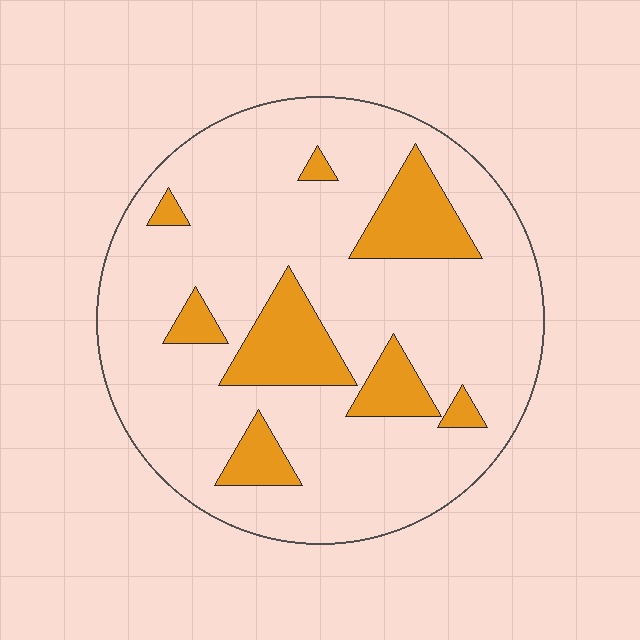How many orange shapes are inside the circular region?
8.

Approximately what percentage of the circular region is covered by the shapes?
Approximately 20%.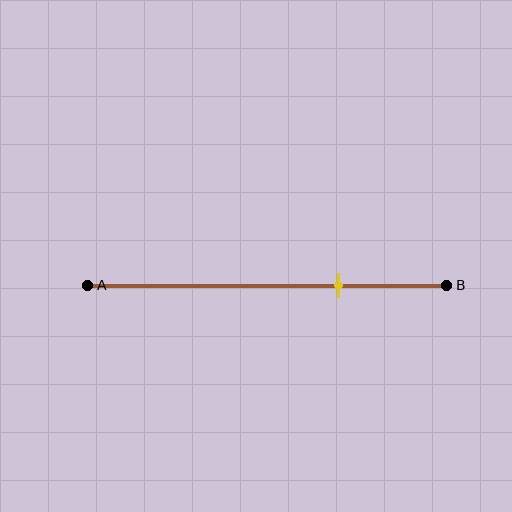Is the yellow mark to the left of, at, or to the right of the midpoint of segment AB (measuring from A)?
The yellow mark is to the right of the midpoint of segment AB.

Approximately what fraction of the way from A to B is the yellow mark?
The yellow mark is approximately 70% of the way from A to B.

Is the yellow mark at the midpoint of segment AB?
No, the mark is at about 70% from A, not at the 50% midpoint.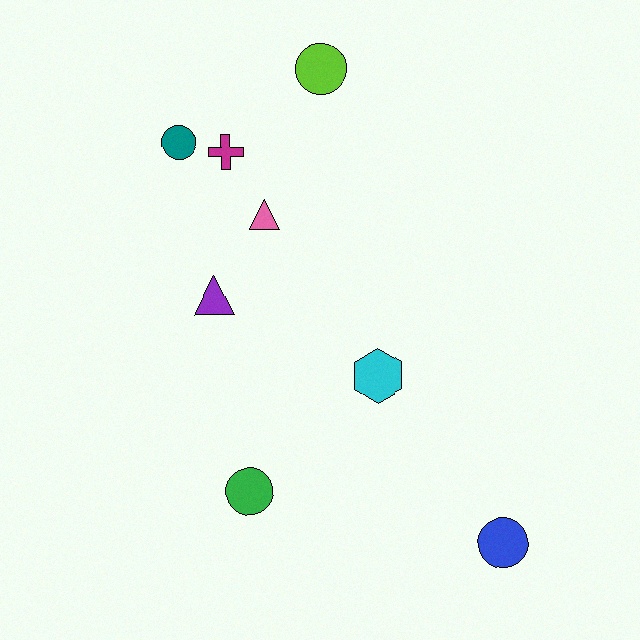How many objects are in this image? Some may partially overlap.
There are 8 objects.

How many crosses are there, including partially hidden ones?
There is 1 cross.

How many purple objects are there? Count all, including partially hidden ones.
There is 1 purple object.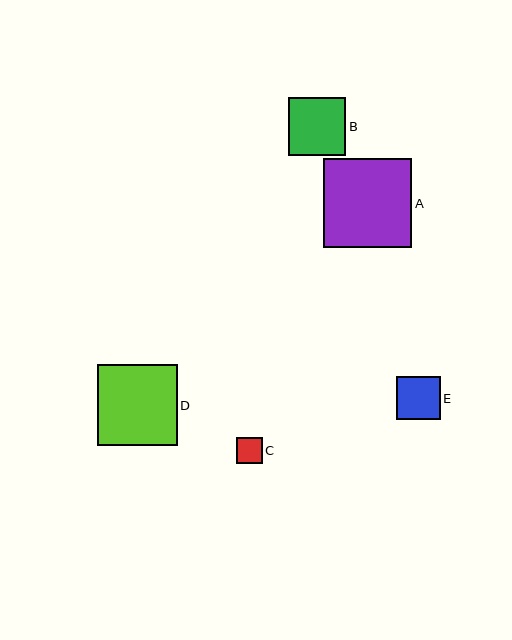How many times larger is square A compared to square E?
Square A is approximately 2.1 times the size of square E.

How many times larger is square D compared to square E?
Square D is approximately 1.9 times the size of square E.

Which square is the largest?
Square A is the largest with a size of approximately 89 pixels.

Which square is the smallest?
Square C is the smallest with a size of approximately 25 pixels.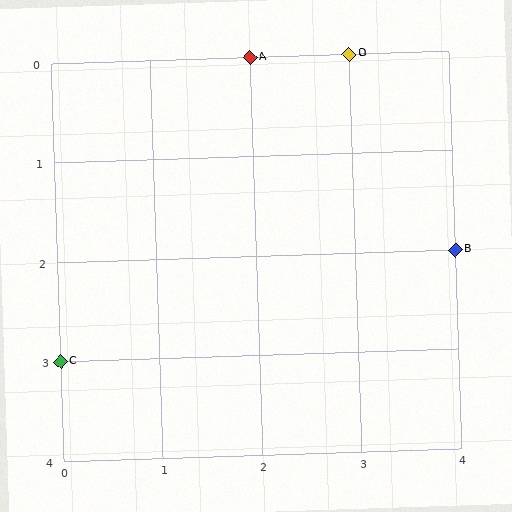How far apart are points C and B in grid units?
Points C and B are 4 columns and 1 row apart (about 4.1 grid units diagonally).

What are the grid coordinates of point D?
Point D is at grid coordinates (3, 0).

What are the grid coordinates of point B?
Point B is at grid coordinates (4, 2).